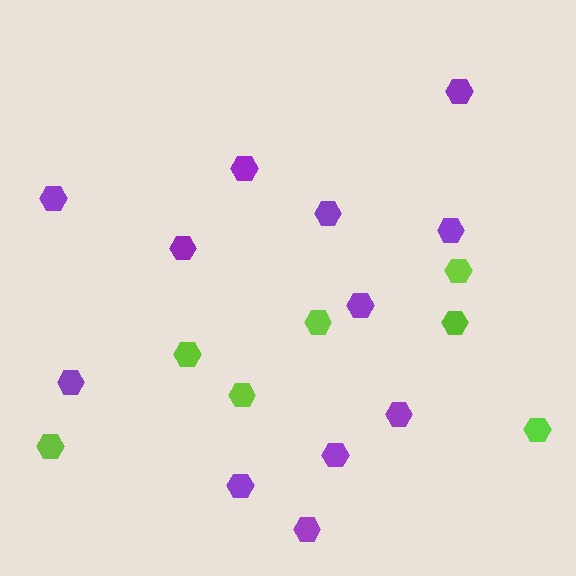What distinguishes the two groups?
There are 2 groups: one group of lime hexagons (7) and one group of purple hexagons (12).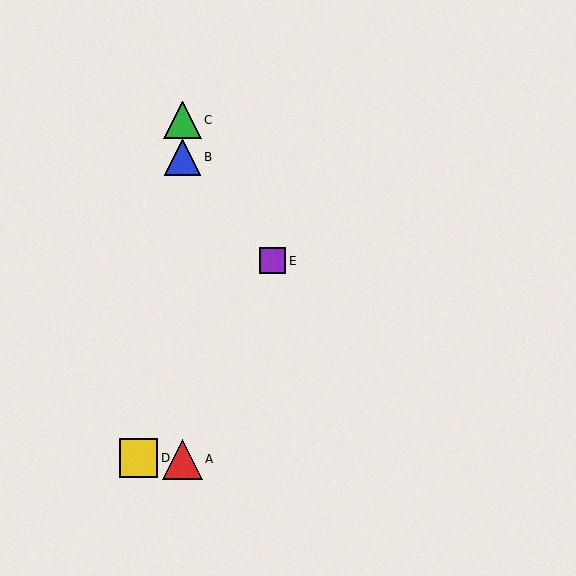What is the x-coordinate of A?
Object A is at x≈183.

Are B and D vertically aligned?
No, B is at x≈183 and D is at x≈138.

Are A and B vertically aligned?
Yes, both are at x≈183.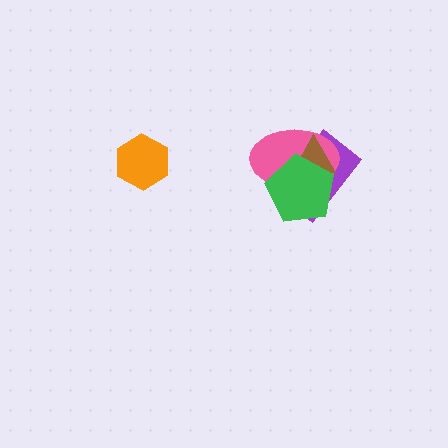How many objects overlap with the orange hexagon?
0 objects overlap with the orange hexagon.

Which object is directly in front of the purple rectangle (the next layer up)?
The pink ellipse is directly in front of the purple rectangle.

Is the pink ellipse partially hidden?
Yes, it is partially covered by another shape.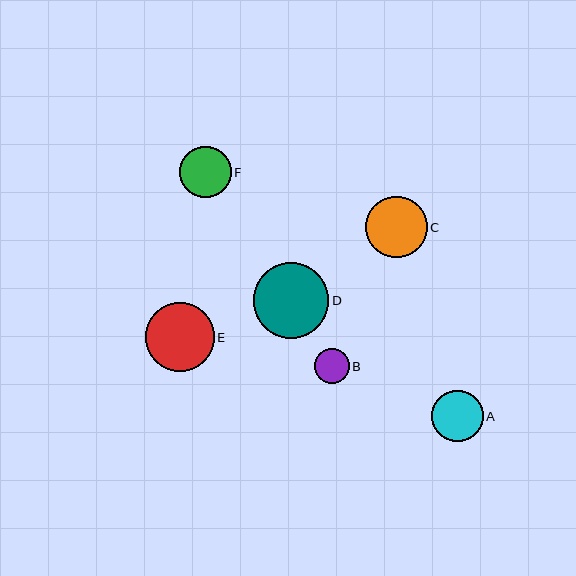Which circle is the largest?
Circle D is the largest with a size of approximately 75 pixels.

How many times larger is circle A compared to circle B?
Circle A is approximately 1.5 times the size of circle B.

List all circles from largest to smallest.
From largest to smallest: D, E, C, F, A, B.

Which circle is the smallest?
Circle B is the smallest with a size of approximately 35 pixels.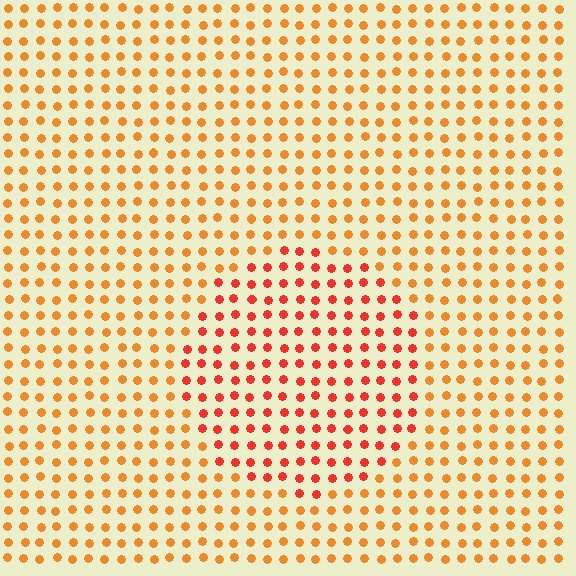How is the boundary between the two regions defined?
The boundary is defined purely by a slight shift in hue (about 28 degrees). Spacing, size, and orientation are identical on both sides.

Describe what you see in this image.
The image is filled with small orange elements in a uniform arrangement. A circle-shaped region is visible where the elements are tinted to a slightly different hue, forming a subtle color boundary.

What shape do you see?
I see a circle.